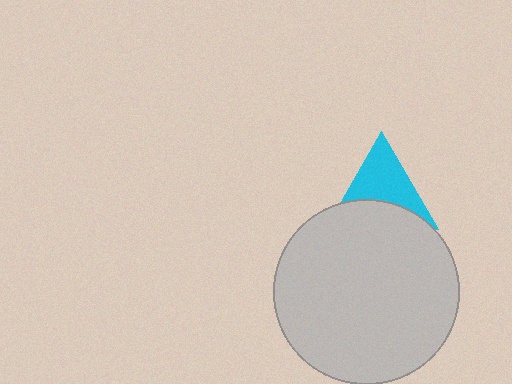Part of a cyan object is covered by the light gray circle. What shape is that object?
It is a triangle.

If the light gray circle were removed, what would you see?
You would see the complete cyan triangle.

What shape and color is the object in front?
The object in front is a light gray circle.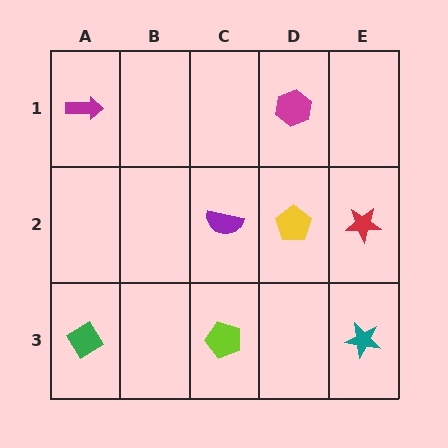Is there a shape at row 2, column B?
No, that cell is empty.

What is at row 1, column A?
A magenta arrow.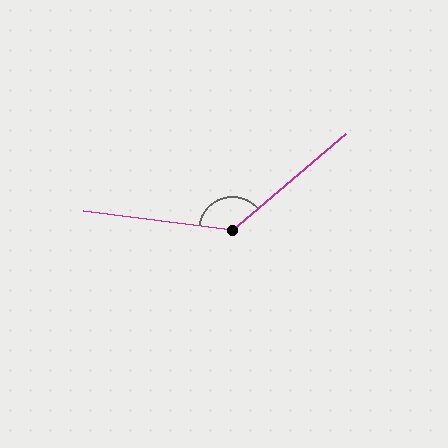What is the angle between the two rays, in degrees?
Approximately 132 degrees.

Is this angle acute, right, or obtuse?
It is obtuse.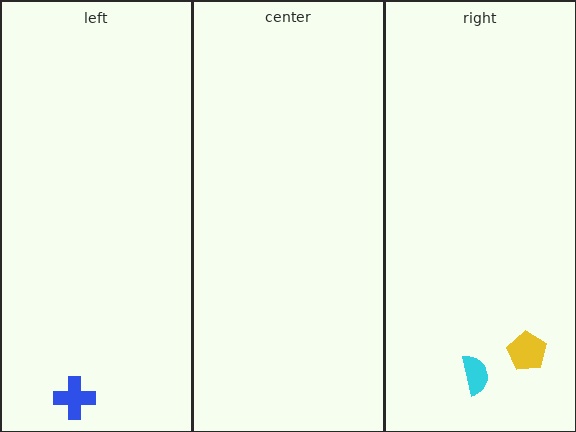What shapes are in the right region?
The yellow pentagon, the cyan semicircle.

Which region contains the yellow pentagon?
The right region.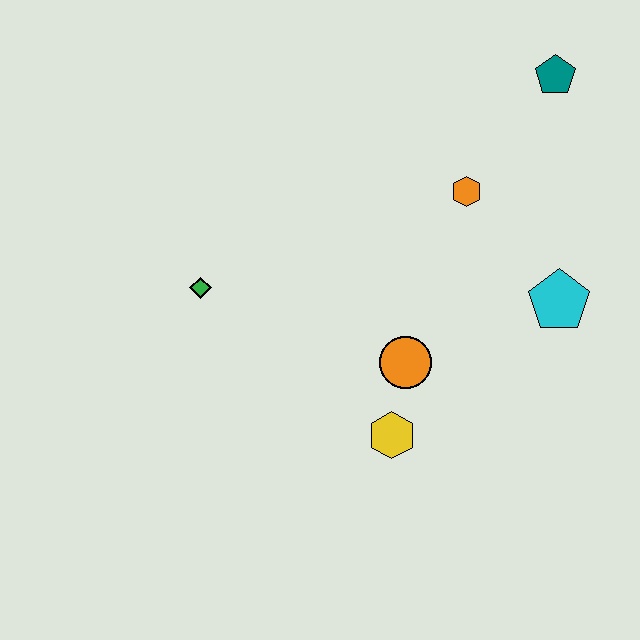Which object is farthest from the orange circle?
The teal pentagon is farthest from the orange circle.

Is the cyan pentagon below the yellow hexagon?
No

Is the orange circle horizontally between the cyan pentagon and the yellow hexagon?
Yes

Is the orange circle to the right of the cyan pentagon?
No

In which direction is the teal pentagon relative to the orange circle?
The teal pentagon is above the orange circle.